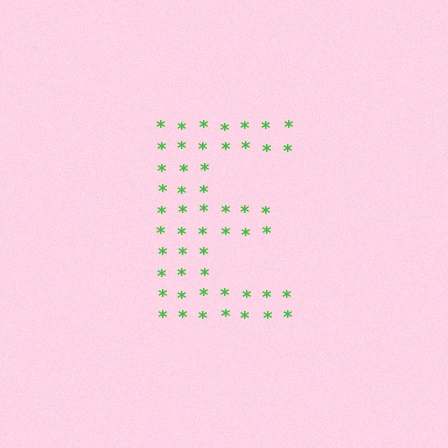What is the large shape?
The large shape is the letter E.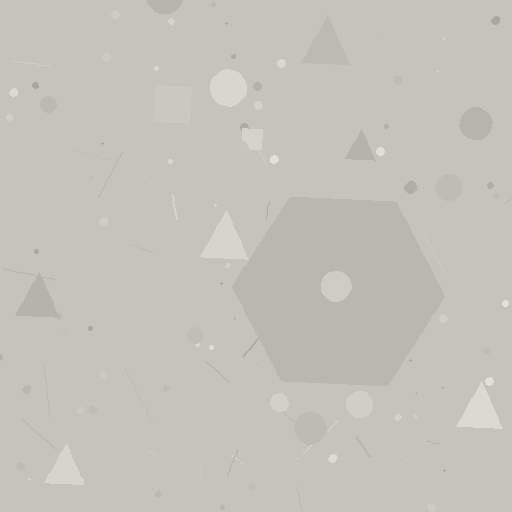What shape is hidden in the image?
A hexagon is hidden in the image.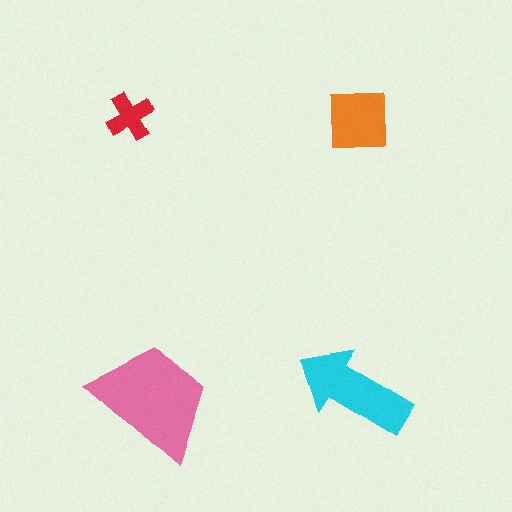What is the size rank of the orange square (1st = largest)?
3rd.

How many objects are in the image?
There are 4 objects in the image.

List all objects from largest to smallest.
The pink trapezoid, the cyan arrow, the orange square, the red cross.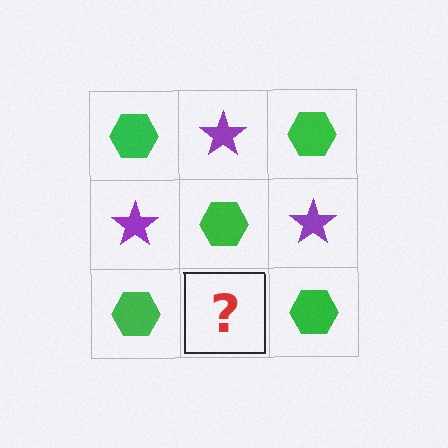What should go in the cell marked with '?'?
The missing cell should contain a purple star.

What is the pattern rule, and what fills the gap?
The rule is that it alternates green hexagon and purple star in a checkerboard pattern. The gap should be filled with a purple star.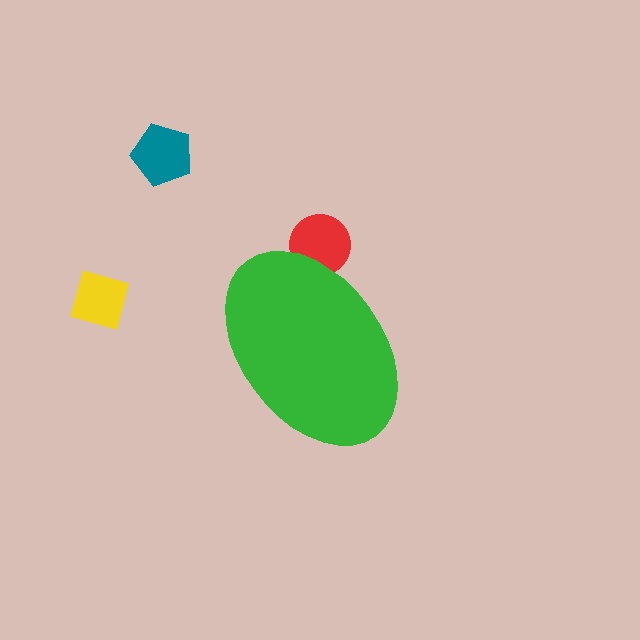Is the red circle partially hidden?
Yes, the red circle is partially hidden behind the green ellipse.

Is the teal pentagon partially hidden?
No, the teal pentagon is fully visible.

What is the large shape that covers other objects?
A green ellipse.